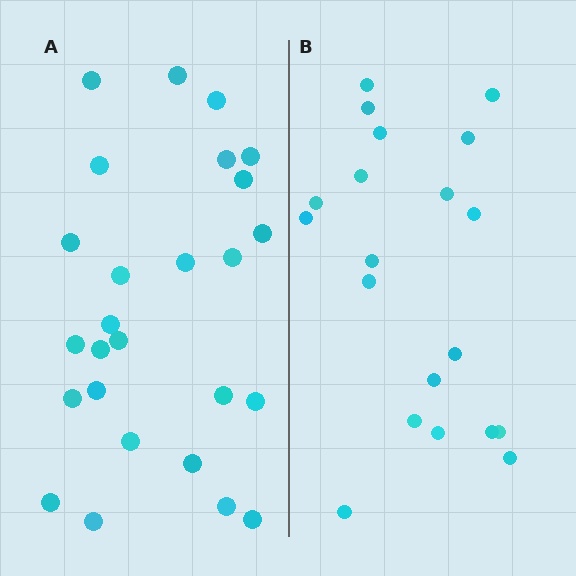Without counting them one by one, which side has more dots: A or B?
Region A (the left region) has more dots.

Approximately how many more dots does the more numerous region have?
Region A has about 6 more dots than region B.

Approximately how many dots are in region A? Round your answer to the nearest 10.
About 30 dots. (The exact count is 26, which rounds to 30.)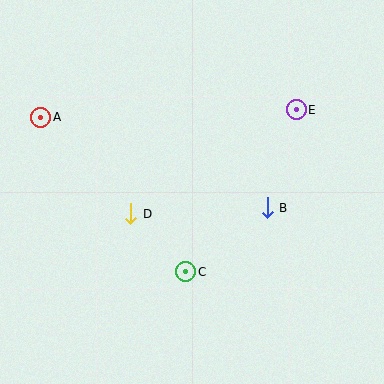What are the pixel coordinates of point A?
Point A is at (41, 117).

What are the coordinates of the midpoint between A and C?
The midpoint between A and C is at (113, 194).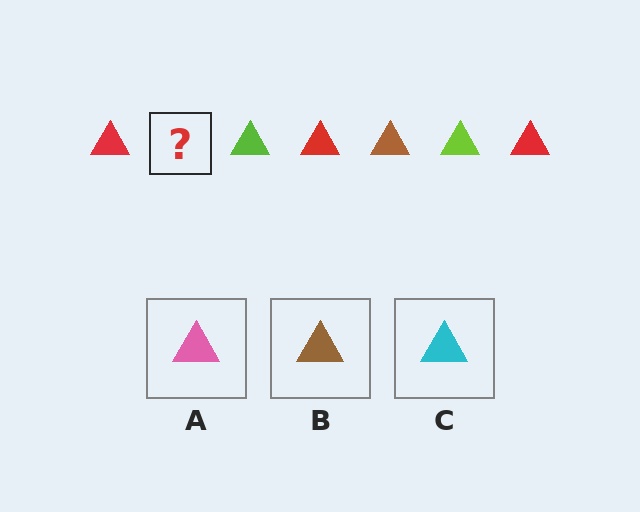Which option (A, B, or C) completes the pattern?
B.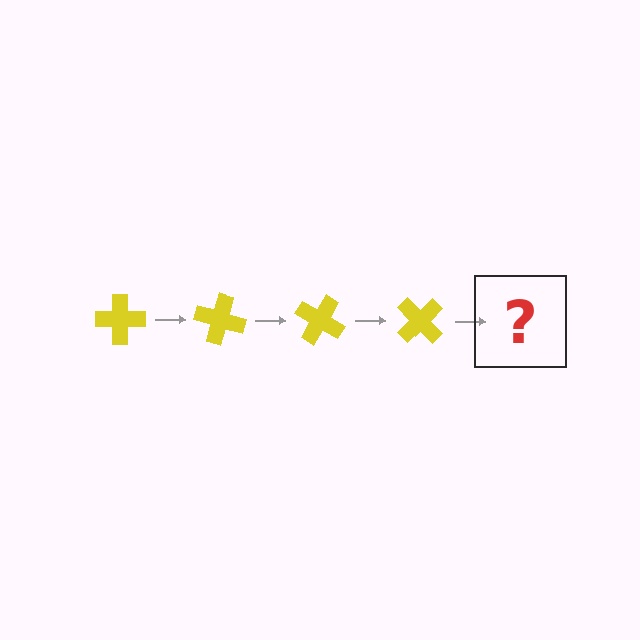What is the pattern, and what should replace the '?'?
The pattern is that the cross rotates 15 degrees each step. The '?' should be a yellow cross rotated 60 degrees.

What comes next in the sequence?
The next element should be a yellow cross rotated 60 degrees.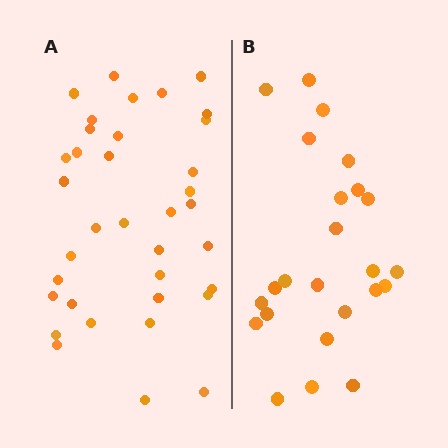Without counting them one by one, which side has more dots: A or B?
Region A (the left region) has more dots.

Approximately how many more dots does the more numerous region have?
Region A has roughly 12 or so more dots than region B.